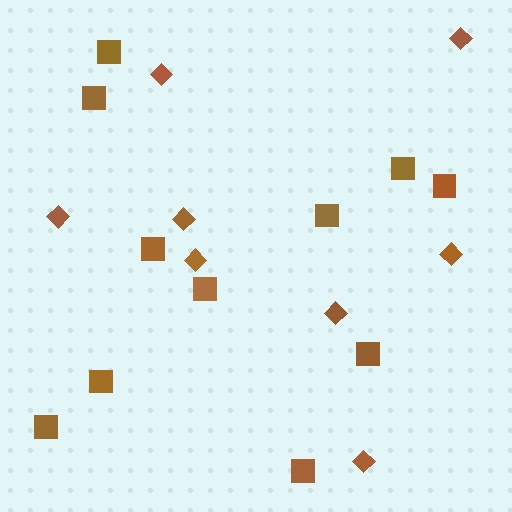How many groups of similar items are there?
There are 2 groups: one group of squares (11) and one group of diamonds (8).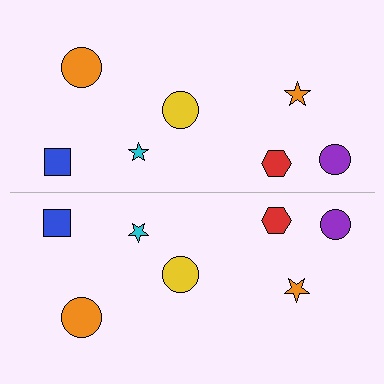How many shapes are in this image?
There are 14 shapes in this image.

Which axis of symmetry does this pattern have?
The pattern has a horizontal axis of symmetry running through the center of the image.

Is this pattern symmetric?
Yes, this pattern has bilateral (reflection) symmetry.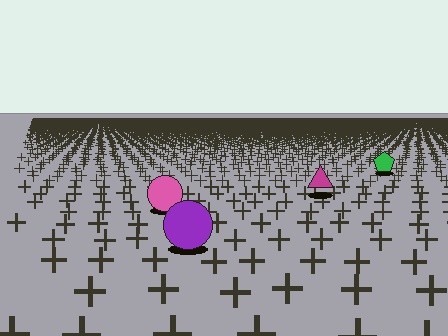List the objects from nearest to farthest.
From nearest to farthest: the purple circle, the pink circle, the magenta triangle, the green pentagon.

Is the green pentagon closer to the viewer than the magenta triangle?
No. The magenta triangle is closer — you can tell from the texture gradient: the ground texture is coarser near it.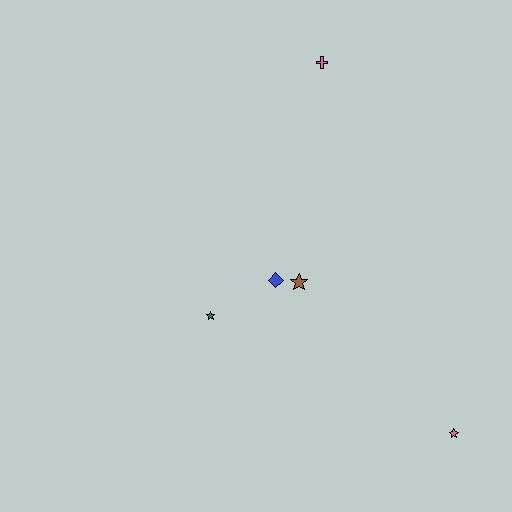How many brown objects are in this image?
There is 1 brown object.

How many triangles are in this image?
There are no triangles.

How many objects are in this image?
There are 5 objects.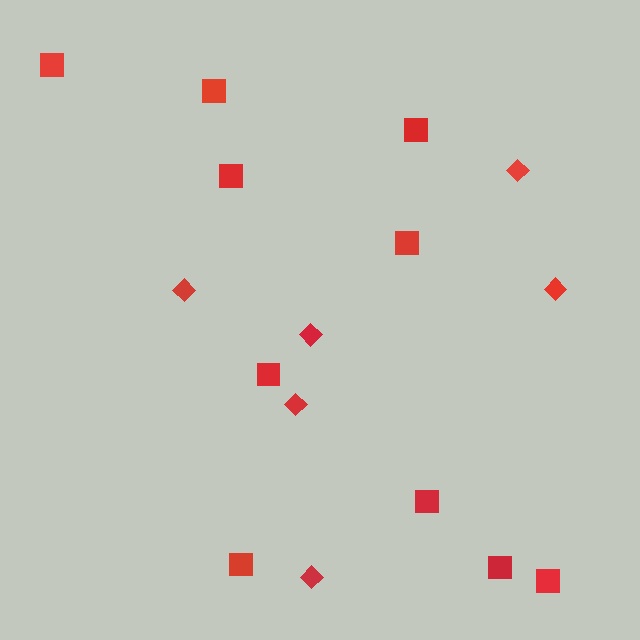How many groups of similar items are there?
There are 2 groups: one group of squares (10) and one group of diamonds (6).